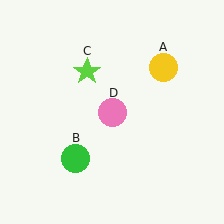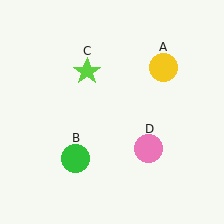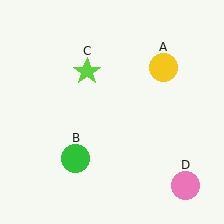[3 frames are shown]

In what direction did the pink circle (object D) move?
The pink circle (object D) moved down and to the right.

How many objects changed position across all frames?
1 object changed position: pink circle (object D).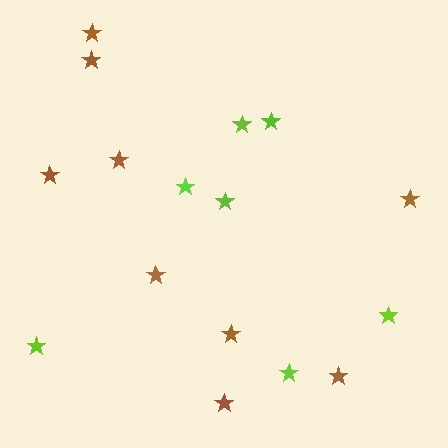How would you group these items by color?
There are 2 groups: one group of brown stars (9) and one group of lime stars (7).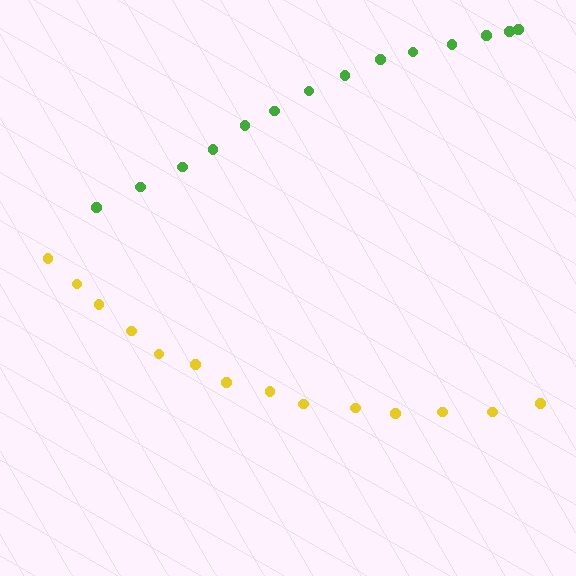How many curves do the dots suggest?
There are 2 distinct paths.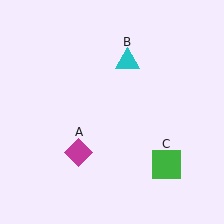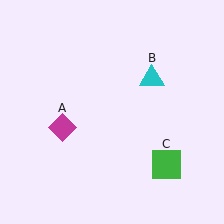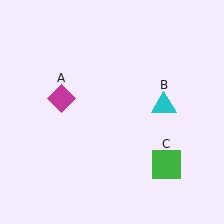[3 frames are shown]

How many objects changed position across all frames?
2 objects changed position: magenta diamond (object A), cyan triangle (object B).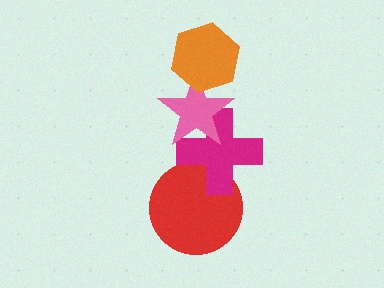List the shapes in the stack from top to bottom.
From top to bottom: the orange hexagon, the pink star, the magenta cross, the red circle.